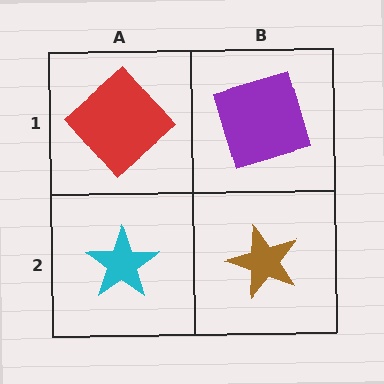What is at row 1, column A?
A red diamond.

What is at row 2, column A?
A cyan star.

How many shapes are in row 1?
2 shapes.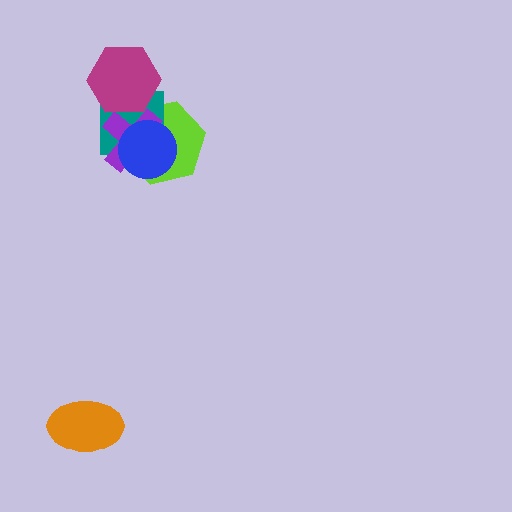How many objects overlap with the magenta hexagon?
2 objects overlap with the magenta hexagon.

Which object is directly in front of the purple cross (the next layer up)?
The blue circle is directly in front of the purple cross.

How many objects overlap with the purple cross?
4 objects overlap with the purple cross.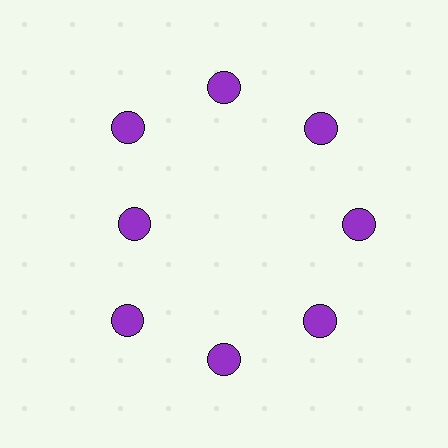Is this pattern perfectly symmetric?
No. The 8 purple circles are arranged in a ring, but one element near the 9 o'clock position is pulled inward toward the center, breaking the 8-fold rotational symmetry.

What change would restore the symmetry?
The symmetry would be restored by moving it outward, back onto the ring so that all 8 circles sit at equal angles and equal distance from the center.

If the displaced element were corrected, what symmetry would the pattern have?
It would have 8-fold rotational symmetry — the pattern would map onto itself every 45 degrees.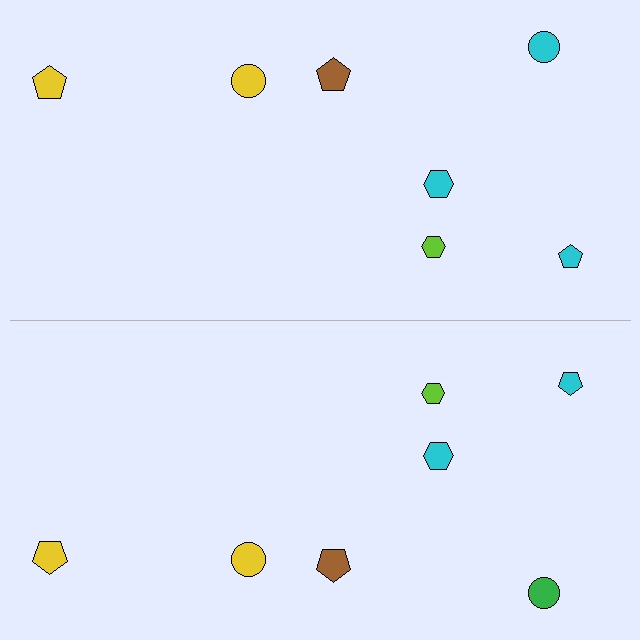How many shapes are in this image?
There are 14 shapes in this image.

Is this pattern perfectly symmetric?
No, the pattern is not perfectly symmetric. The green circle on the bottom side breaks the symmetry — its mirror counterpart is cyan.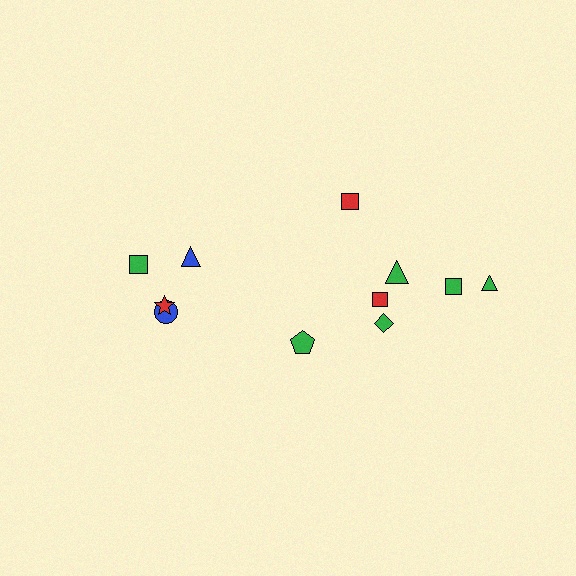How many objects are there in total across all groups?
There are 11 objects.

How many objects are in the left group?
There are 4 objects.